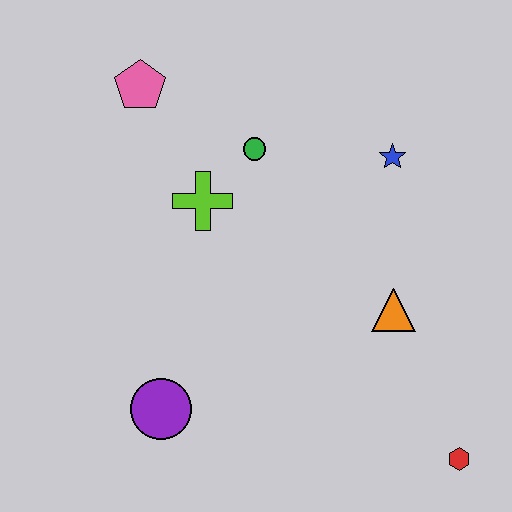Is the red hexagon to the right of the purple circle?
Yes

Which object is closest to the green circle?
The lime cross is closest to the green circle.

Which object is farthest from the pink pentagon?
The red hexagon is farthest from the pink pentagon.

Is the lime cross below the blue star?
Yes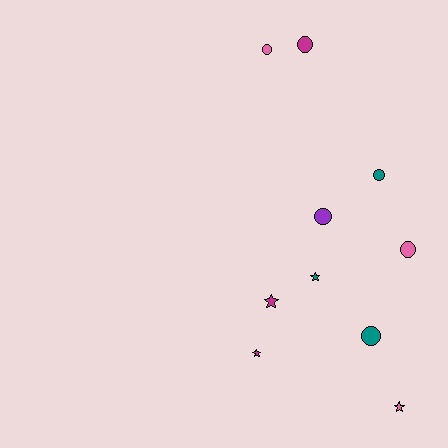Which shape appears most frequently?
Circle, with 6 objects.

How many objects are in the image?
There are 10 objects.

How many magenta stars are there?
There are 2 magenta stars.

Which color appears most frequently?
Magenta, with 3 objects.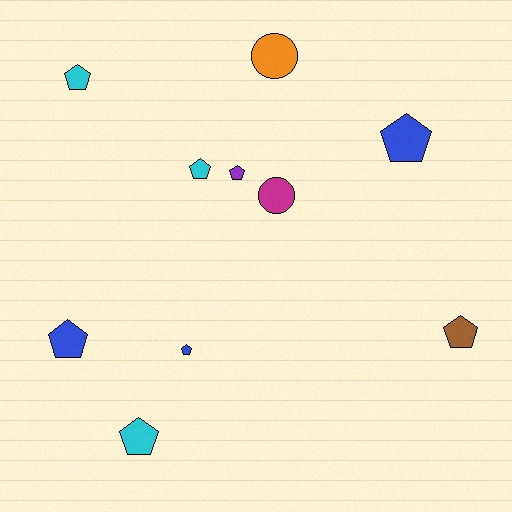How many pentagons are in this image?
There are 8 pentagons.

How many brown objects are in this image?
There is 1 brown object.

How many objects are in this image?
There are 10 objects.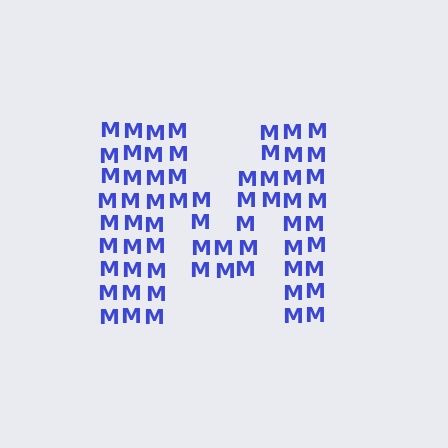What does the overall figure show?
The overall figure shows the letter M.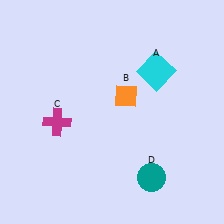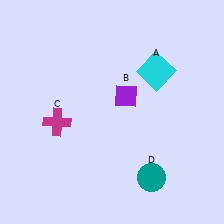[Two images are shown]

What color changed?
The diamond (B) changed from orange in Image 1 to purple in Image 2.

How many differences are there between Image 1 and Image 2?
There is 1 difference between the two images.